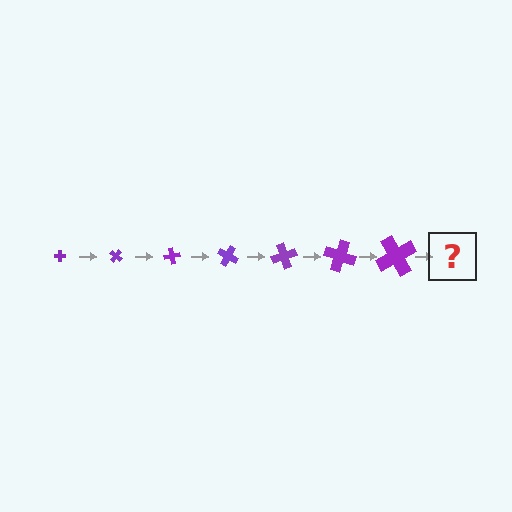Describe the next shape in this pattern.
It should be a cross, larger than the previous one and rotated 280 degrees from the start.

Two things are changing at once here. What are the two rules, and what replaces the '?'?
The two rules are that the cross grows larger each step and it rotates 40 degrees each step. The '?' should be a cross, larger than the previous one and rotated 280 degrees from the start.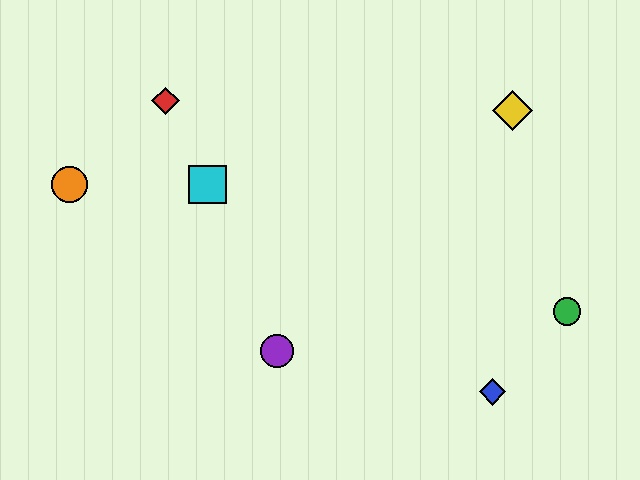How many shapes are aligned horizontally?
2 shapes (the orange circle, the cyan square) are aligned horizontally.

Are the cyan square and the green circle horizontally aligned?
No, the cyan square is at y≈185 and the green circle is at y≈311.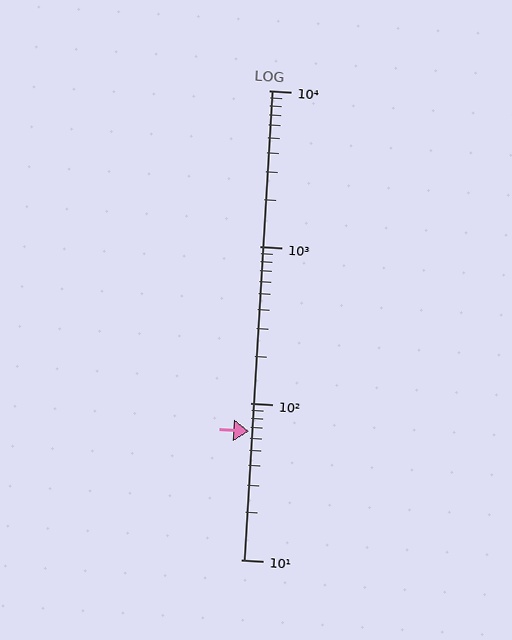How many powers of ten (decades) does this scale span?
The scale spans 3 decades, from 10 to 10000.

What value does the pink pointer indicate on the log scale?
The pointer indicates approximately 66.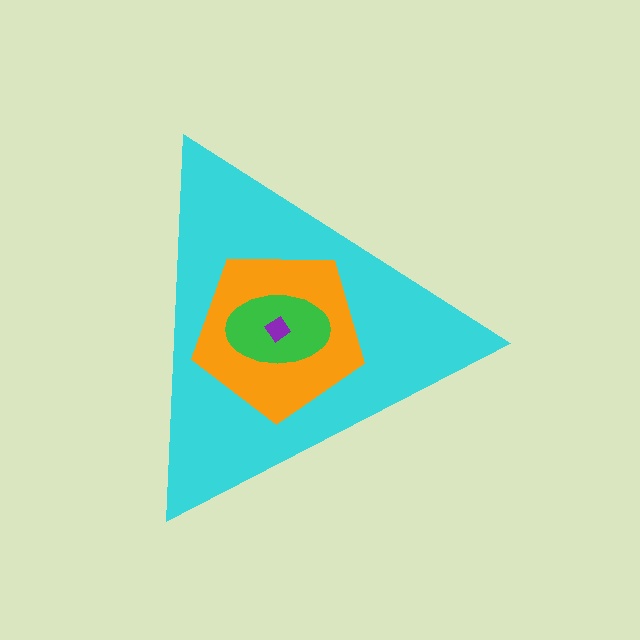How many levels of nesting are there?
4.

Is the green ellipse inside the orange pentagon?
Yes.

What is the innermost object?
The purple diamond.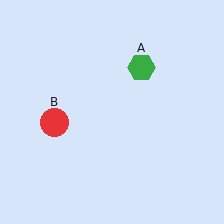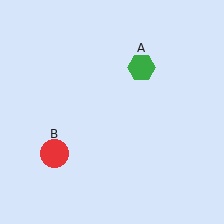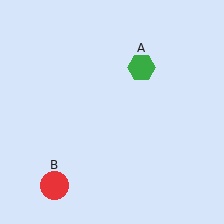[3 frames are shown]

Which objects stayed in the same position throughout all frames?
Green hexagon (object A) remained stationary.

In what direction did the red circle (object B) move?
The red circle (object B) moved down.